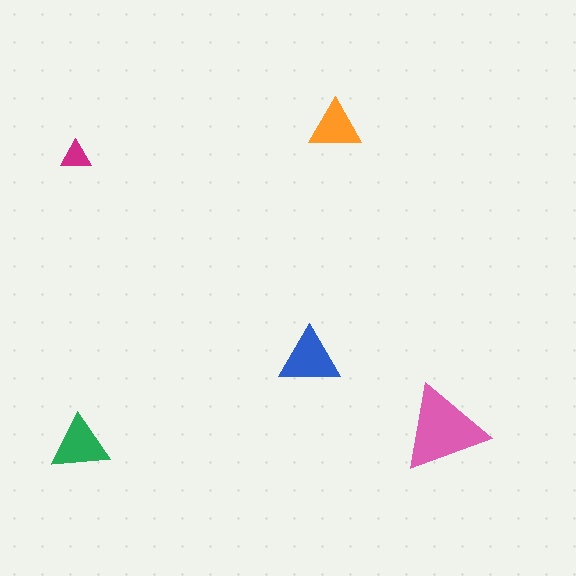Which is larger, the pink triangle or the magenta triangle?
The pink one.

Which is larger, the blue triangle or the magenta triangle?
The blue one.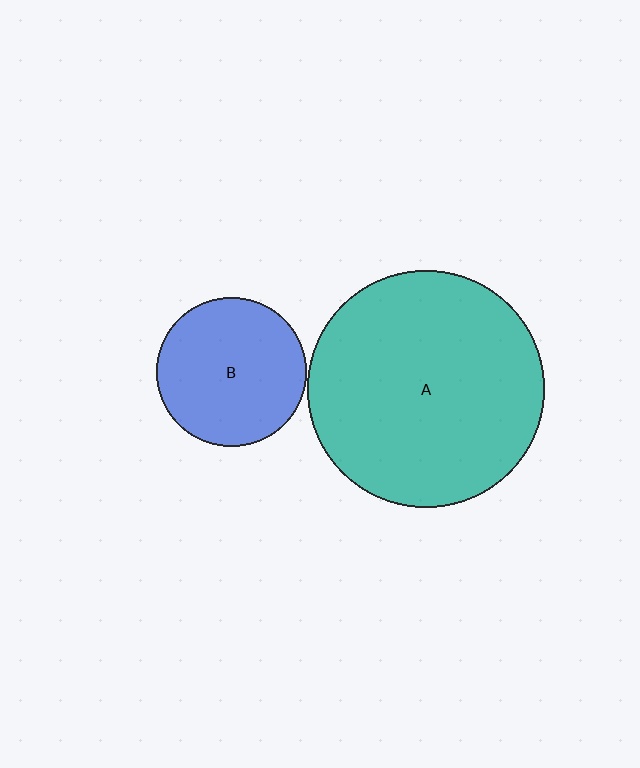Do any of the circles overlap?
No, none of the circles overlap.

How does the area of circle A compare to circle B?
Approximately 2.5 times.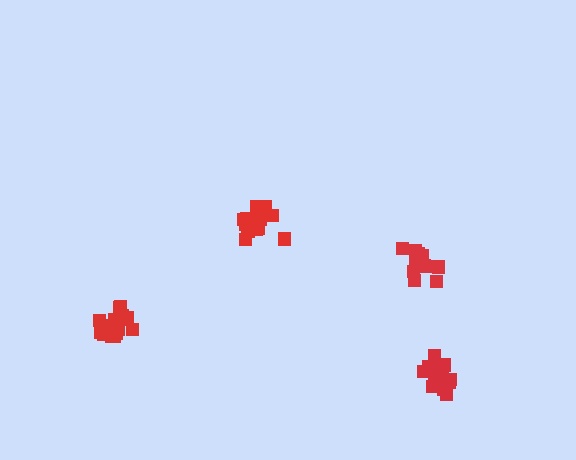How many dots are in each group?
Group 1: 15 dots, Group 2: 17 dots, Group 3: 19 dots, Group 4: 18 dots (69 total).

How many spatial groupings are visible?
There are 4 spatial groupings.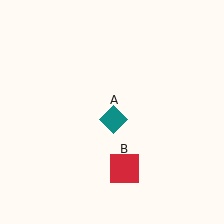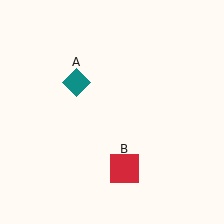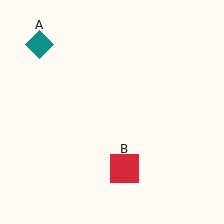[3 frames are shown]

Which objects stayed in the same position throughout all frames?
Red square (object B) remained stationary.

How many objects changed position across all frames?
1 object changed position: teal diamond (object A).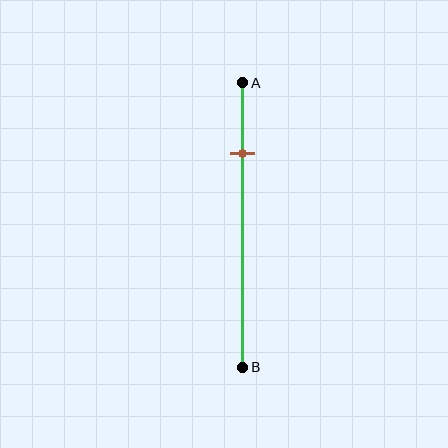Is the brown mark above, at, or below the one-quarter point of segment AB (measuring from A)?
The brown mark is approximately at the one-quarter point of segment AB.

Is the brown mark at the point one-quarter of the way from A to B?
Yes, the mark is approximately at the one-quarter point.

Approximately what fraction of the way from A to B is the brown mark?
The brown mark is approximately 25% of the way from A to B.